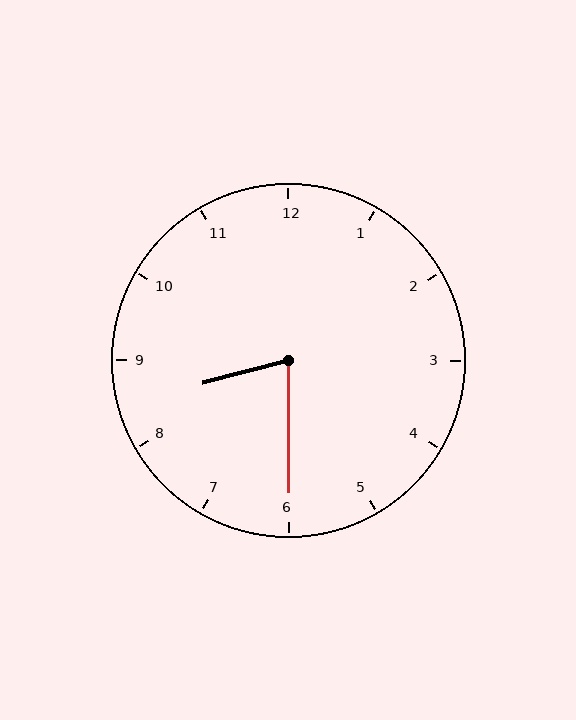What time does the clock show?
8:30.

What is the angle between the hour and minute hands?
Approximately 75 degrees.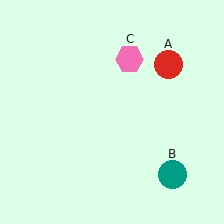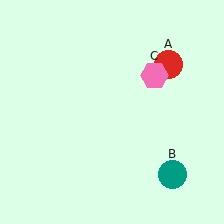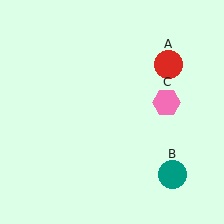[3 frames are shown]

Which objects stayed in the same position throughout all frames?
Red circle (object A) and teal circle (object B) remained stationary.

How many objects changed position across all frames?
1 object changed position: pink hexagon (object C).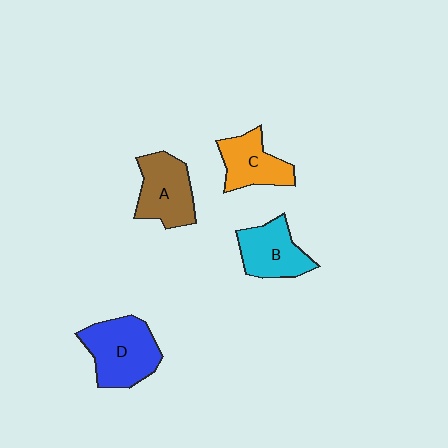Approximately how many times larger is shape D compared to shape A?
Approximately 1.2 times.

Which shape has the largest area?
Shape D (blue).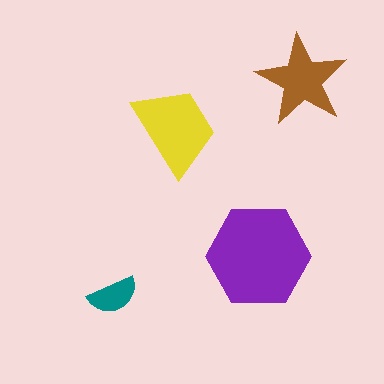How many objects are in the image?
There are 4 objects in the image.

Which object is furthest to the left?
The teal semicircle is leftmost.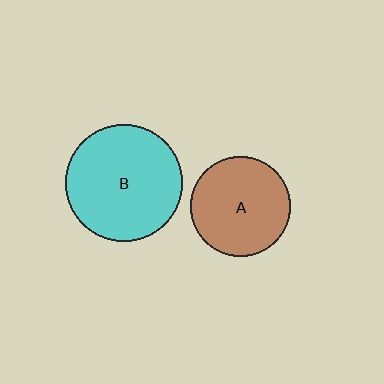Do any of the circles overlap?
No, none of the circles overlap.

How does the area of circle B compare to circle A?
Approximately 1.4 times.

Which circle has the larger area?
Circle B (cyan).